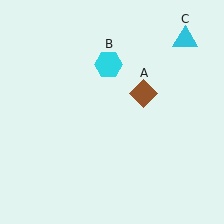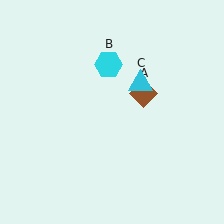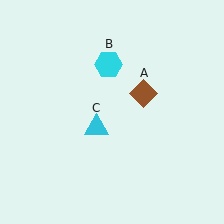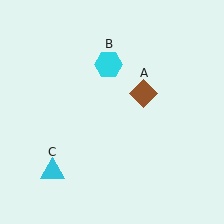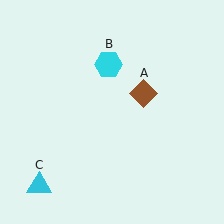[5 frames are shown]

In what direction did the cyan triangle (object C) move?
The cyan triangle (object C) moved down and to the left.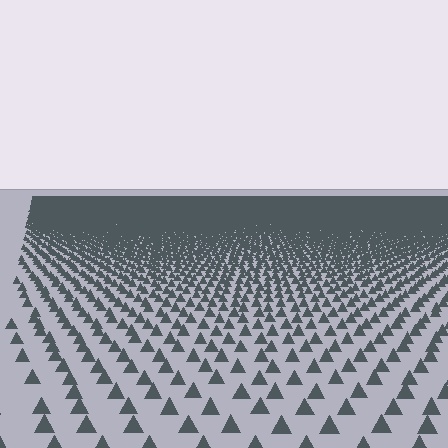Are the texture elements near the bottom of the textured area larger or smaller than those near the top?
Larger. Near the bottom, elements are closer to the viewer and appear at a bigger on-screen size.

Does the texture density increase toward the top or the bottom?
Density increases toward the top.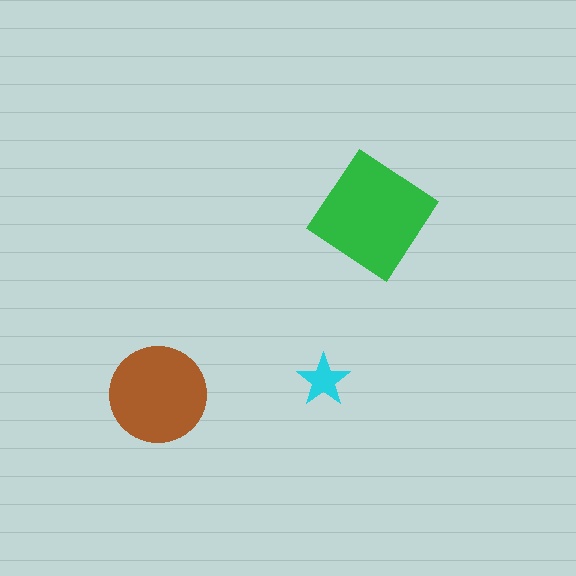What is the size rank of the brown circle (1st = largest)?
2nd.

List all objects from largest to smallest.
The green diamond, the brown circle, the cyan star.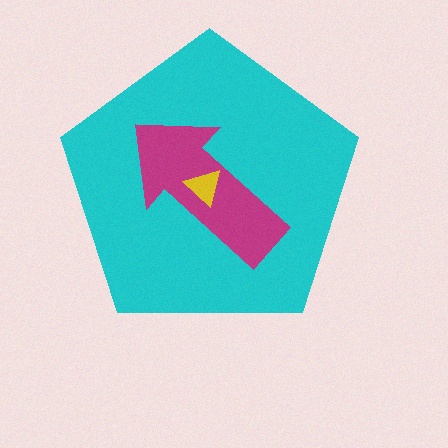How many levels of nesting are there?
3.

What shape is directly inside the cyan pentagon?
The magenta arrow.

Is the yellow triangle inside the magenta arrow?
Yes.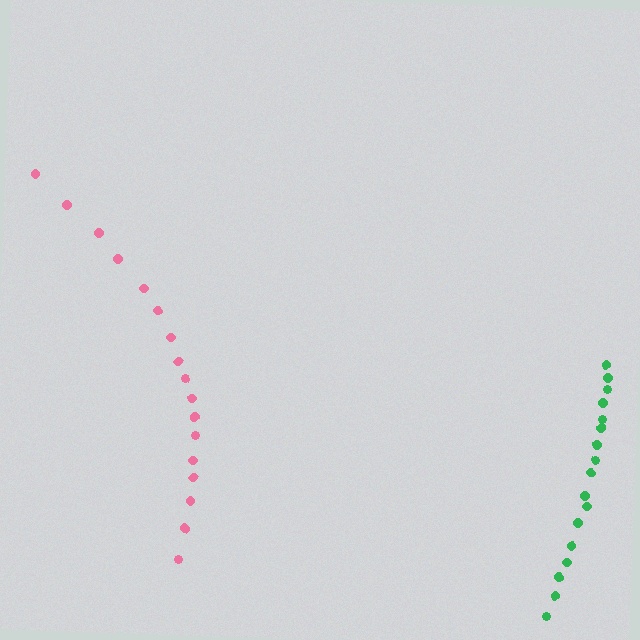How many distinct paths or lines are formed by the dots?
There are 2 distinct paths.